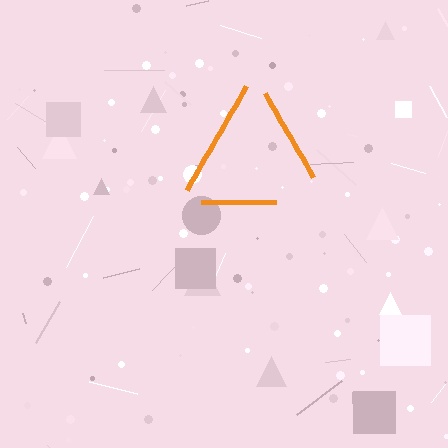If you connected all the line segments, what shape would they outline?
They would outline a triangle.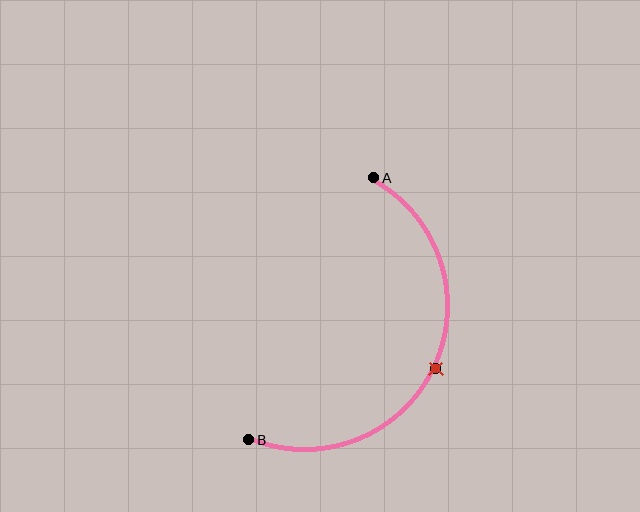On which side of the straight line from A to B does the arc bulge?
The arc bulges to the right of the straight line connecting A and B.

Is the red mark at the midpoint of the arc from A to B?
Yes. The red mark lies on the arc at equal arc-length from both A and B — it is the arc midpoint.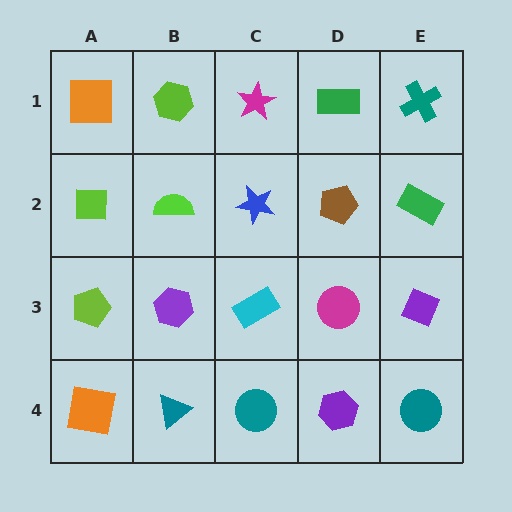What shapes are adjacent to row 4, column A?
A lime pentagon (row 3, column A), a teal triangle (row 4, column B).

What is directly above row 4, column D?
A magenta circle.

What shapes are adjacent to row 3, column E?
A green rectangle (row 2, column E), a teal circle (row 4, column E), a magenta circle (row 3, column D).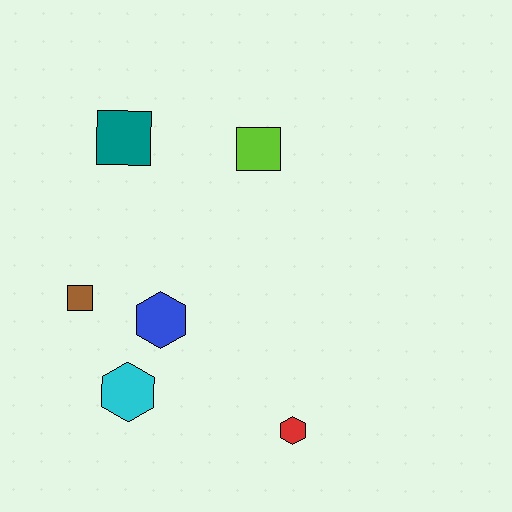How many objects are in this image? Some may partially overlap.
There are 6 objects.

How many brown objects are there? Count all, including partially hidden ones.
There is 1 brown object.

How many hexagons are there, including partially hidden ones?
There are 3 hexagons.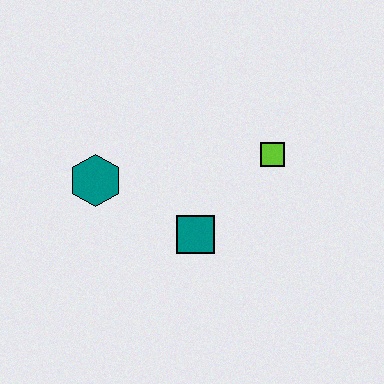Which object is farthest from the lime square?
The teal hexagon is farthest from the lime square.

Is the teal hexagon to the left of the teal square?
Yes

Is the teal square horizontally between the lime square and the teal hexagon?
Yes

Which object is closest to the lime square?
The teal square is closest to the lime square.